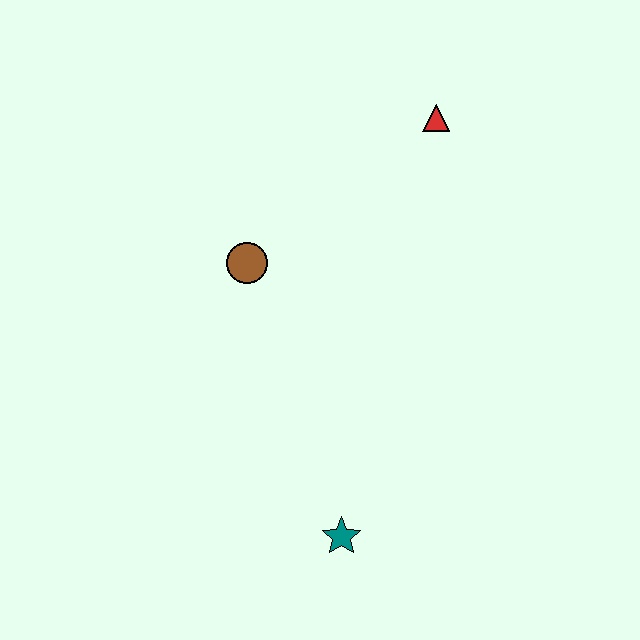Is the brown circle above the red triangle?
No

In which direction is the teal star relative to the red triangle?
The teal star is below the red triangle.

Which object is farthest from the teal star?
The red triangle is farthest from the teal star.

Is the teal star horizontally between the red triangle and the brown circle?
Yes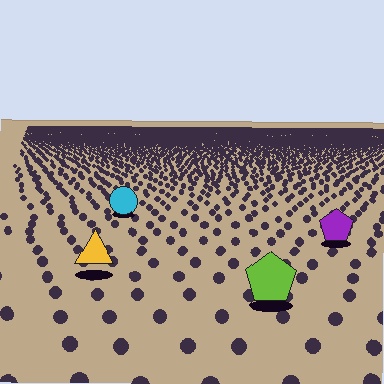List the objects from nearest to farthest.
From nearest to farthest: the lime pentagon, the yellow triangle, the purple pentagon, the cyan circle.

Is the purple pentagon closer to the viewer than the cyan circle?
Yes. The purple pentagon is closer — you can tell from the texture gradient: the ground texture is coarser near it.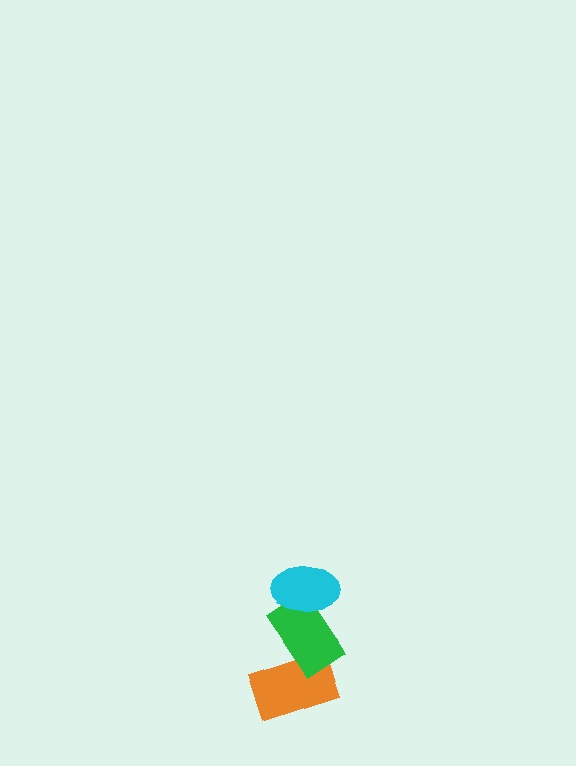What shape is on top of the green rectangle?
The cyan ellipse is on top of the green rectangle.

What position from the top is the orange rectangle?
The orange rectangle is 3rd from the top.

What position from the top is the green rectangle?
The green rectangle is 2nd from the top.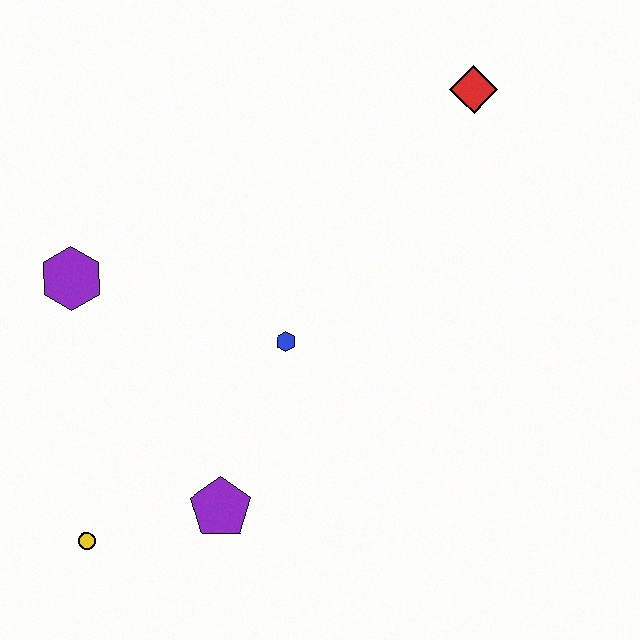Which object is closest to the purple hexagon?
The blue hexagon is closest to the purple hexagon.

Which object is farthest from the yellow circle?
The red diamond is farthest from the yellow circle.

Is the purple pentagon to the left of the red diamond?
Yes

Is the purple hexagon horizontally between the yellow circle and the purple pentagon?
No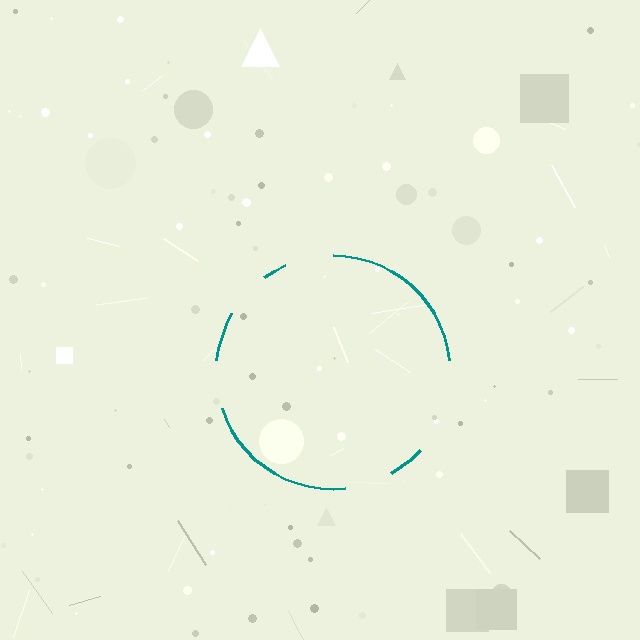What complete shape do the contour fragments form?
The contour fragments form a circle.